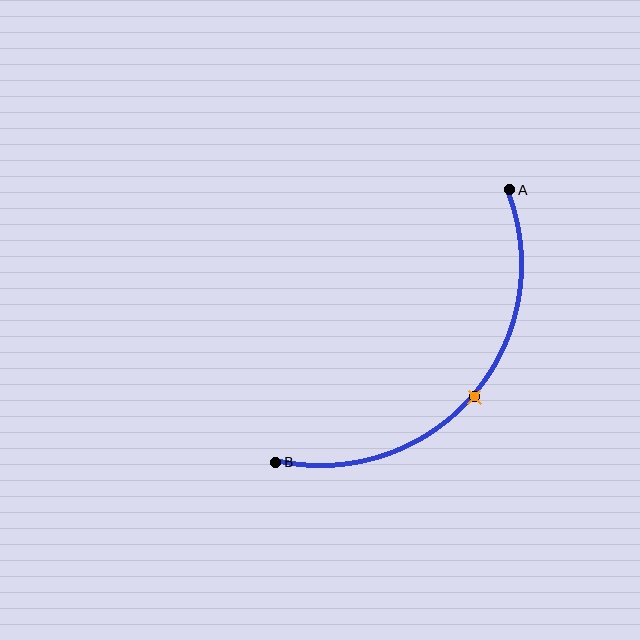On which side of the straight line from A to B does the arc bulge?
The arc bulges below and to the right of the straight line connecting A and B.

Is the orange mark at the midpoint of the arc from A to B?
Yes. The orange mark lies on the arc at equal arc-length from both A and B — it is the arc midpoint.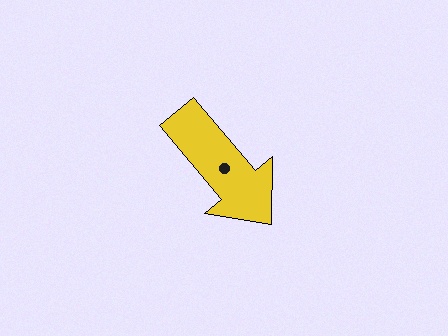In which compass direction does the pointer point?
Southeast.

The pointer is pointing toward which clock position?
Roughly 5 o'clock.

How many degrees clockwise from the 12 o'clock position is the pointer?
Approximately 140 degrees.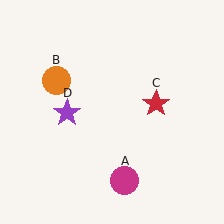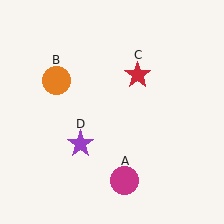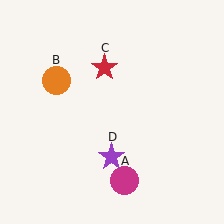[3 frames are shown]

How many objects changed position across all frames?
2 objects changed position: red star (object C), purple star (object D).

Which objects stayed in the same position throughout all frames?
Magenta circle (object A) and orange circle (object B) remained stationary.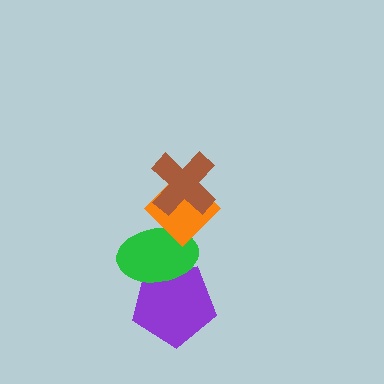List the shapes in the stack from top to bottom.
From top to bottom: the brown cross, the orange diamond, the green ellipse, the purple pentagon.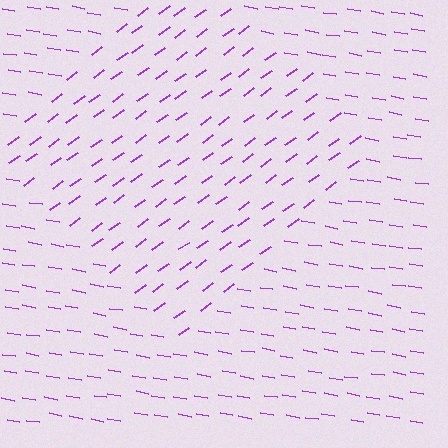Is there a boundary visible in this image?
Yes, there is a texture boundary formed by a change in line orientation.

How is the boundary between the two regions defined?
The boundary is defined purely by a change in line orientation (approximately 45 degrees difference). All lines are the same color and thickness.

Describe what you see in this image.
The image is filled with small purple line segments. A diamond region in the image has lines oriented differently from the surrounding lines, creating a visible texture boundary.